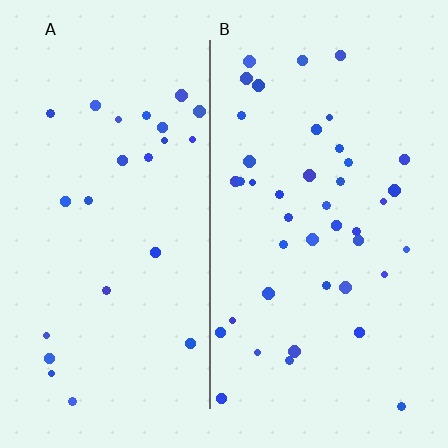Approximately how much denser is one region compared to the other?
Approximately 1.7× — region B over region A.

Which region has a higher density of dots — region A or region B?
B (the right).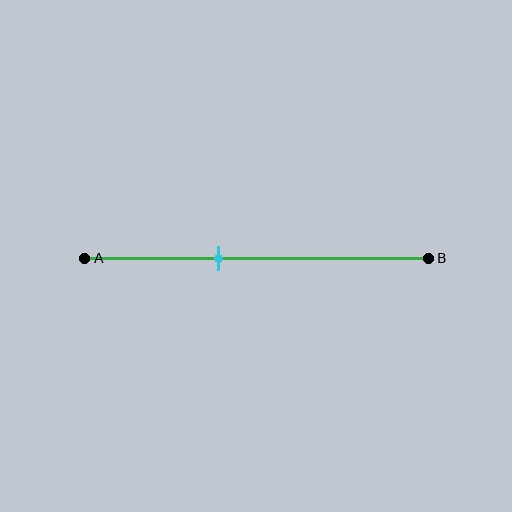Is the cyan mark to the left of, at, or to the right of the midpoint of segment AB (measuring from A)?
The cyan mark is to the left of the midpoint of segment AB.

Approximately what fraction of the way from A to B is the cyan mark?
The cyan mark is approximately 40% of the way from A to B.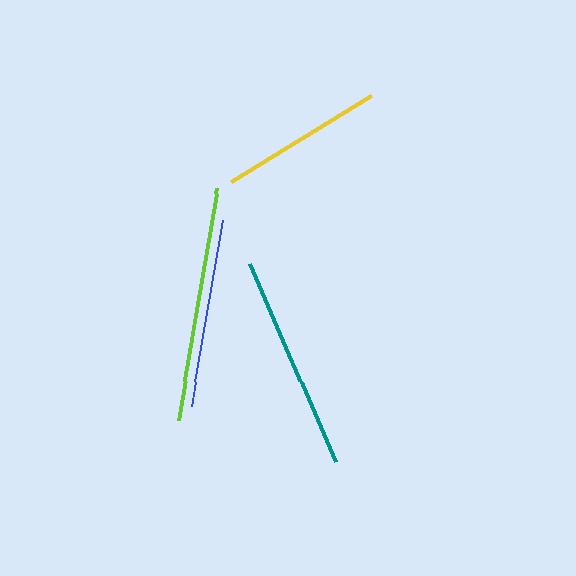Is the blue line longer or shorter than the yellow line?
The blue line is longer than the yellow line.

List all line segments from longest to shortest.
From longest to shortest: lime, teal, blue, yellow.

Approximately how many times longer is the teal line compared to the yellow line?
The teal line is approximately 1.3 times the length of the yellow line.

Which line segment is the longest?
The lime line is the longest at approximately 234 pixels.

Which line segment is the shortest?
The yellow line is the shortest at approximately 165 pixels.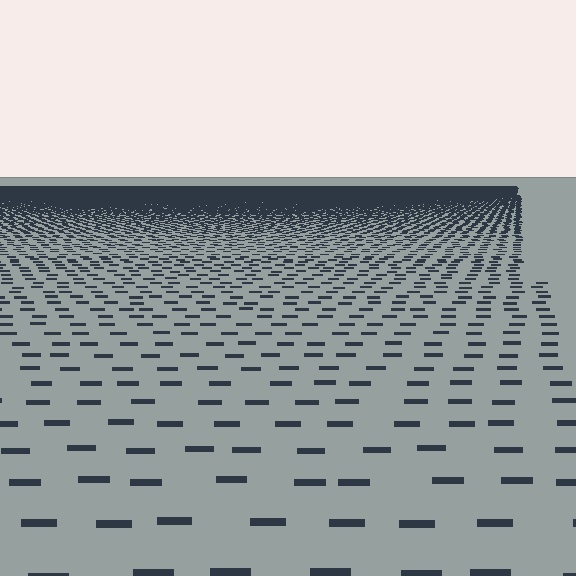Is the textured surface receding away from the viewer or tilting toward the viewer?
The surface is receding away from the viewer. Texture elements get smaller and denser toward the top.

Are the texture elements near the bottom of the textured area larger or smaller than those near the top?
Larger. Near the bottom, elements are closer to the viewer and appear at a bigger on-screen size.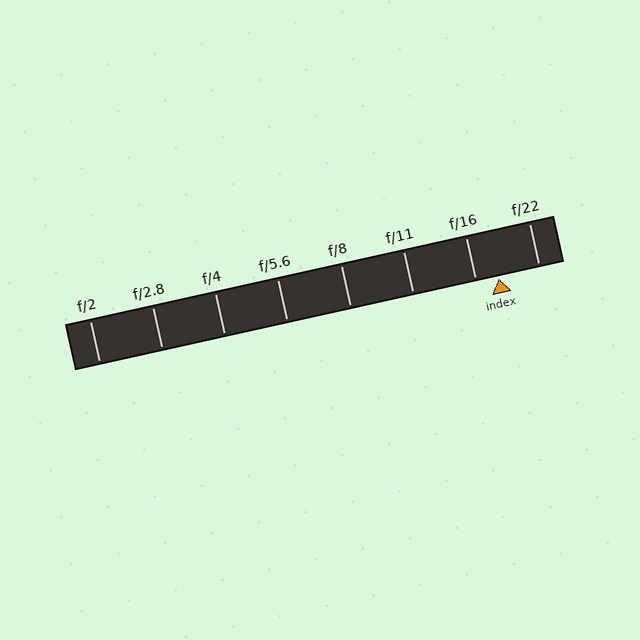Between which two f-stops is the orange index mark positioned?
The index mark is between f/16 and f/22.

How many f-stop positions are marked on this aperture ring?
There are 8 f-stop positions marked.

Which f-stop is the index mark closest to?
The index mark is closest to f/16.